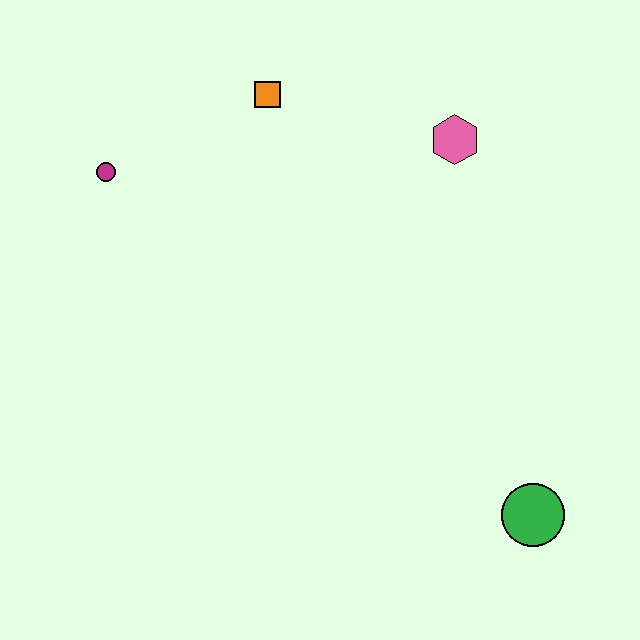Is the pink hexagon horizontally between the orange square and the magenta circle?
No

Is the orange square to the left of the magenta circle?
No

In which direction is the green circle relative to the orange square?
The green circle is below the orange square.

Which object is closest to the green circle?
The pink hexagon is closest to the green circle.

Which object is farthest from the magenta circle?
The green circle is farthest from the magenta circle.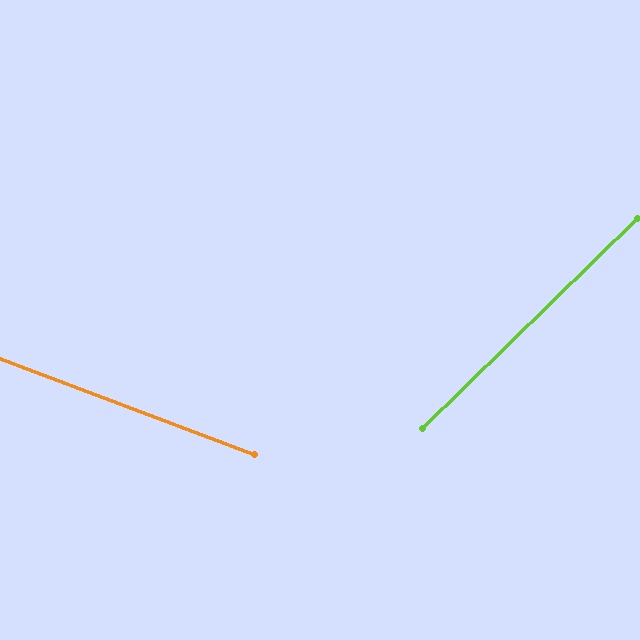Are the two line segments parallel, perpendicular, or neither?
Neither parallel nor perpendicular — they differ by about 65°.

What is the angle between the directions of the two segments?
Approximately 65 degrees.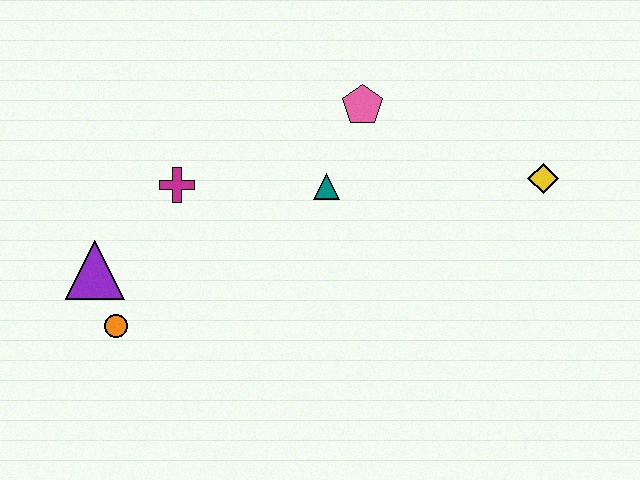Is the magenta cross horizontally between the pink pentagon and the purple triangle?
Yes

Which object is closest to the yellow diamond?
The pink pentagon is closest to the yellow diamond.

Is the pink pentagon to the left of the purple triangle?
No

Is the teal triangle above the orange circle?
Yes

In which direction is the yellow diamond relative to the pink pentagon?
The yellow diamond is to the right of the pink pentagon.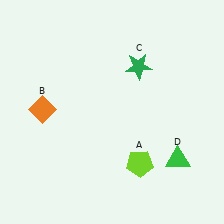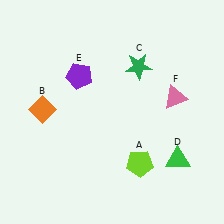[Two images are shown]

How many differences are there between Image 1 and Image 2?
There are 2 differences between the two images.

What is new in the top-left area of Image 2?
A purple pentagon (E) was added in the top-left area of Image 2.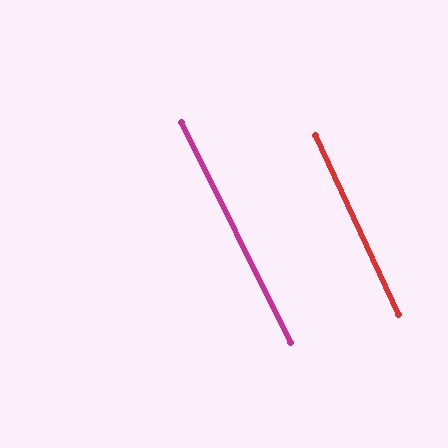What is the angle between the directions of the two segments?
Approximately 2 degrees.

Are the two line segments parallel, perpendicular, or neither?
Parallel — their directions differ by only 1.6°.